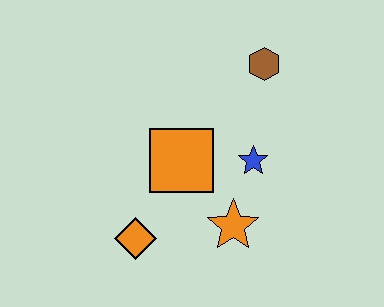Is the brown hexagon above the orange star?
Yes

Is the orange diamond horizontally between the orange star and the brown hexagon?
No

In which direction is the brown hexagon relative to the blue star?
The brown hexagon is above the blue star.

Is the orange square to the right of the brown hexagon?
No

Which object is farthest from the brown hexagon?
The orange diamond is farthest from the brown hexagon.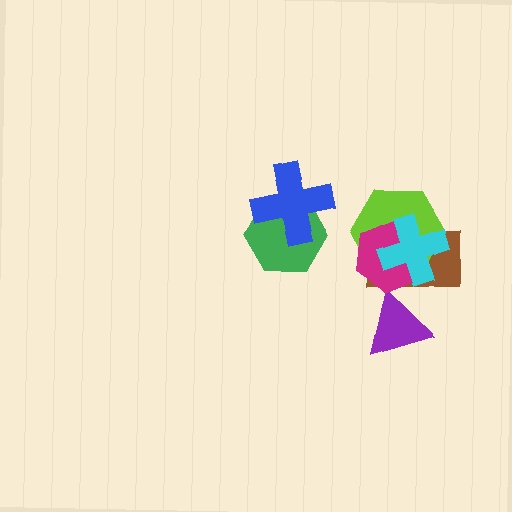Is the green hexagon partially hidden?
Yes, it is partially covered by another shape.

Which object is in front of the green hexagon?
The blue cross is in front of the green hexagon.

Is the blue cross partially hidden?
No, no other shape covers it.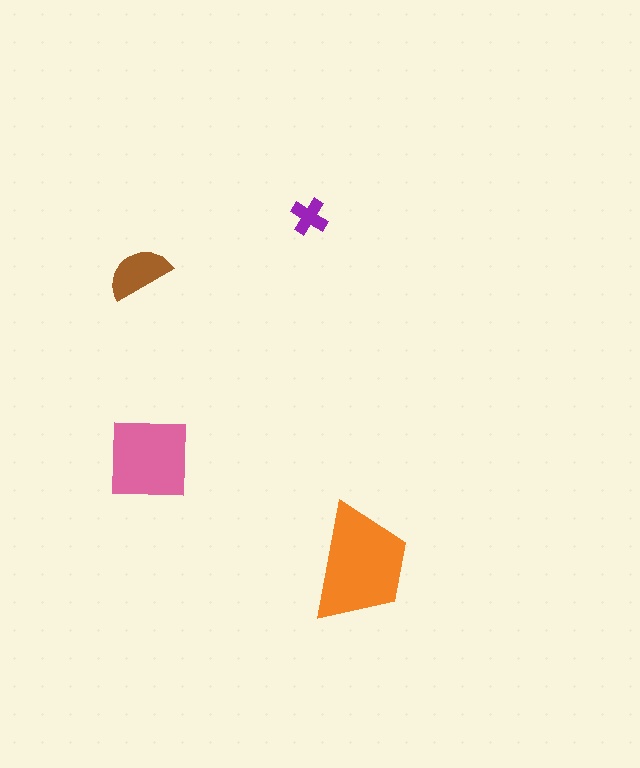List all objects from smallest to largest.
The purple cross, the brown semicircle, the pink square, the orange trapezoid.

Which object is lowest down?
The orange trapezoid is bottommost.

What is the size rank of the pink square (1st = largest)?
2nd.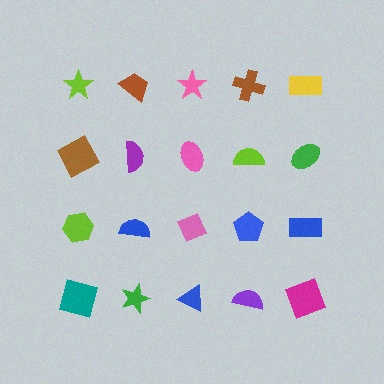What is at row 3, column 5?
A blue rectangle.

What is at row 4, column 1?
A teal square.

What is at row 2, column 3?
A pink ellipse.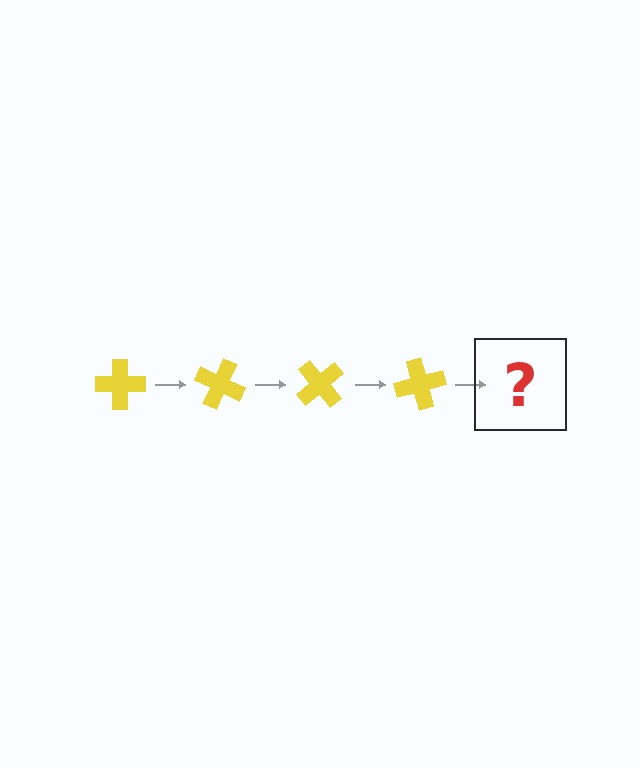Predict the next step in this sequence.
The next step is a yellow cross rotated 100 degrees.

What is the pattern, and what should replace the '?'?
The pattern is that the cross rotates 25 degrees each step. The '?' should be a yellow cross rotated 100 degrees.